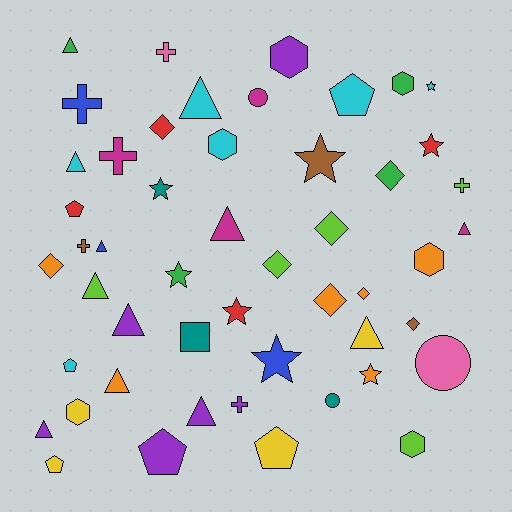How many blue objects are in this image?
There are 3 blue objects.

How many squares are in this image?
There is 1 square.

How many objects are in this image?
There are 50 objects.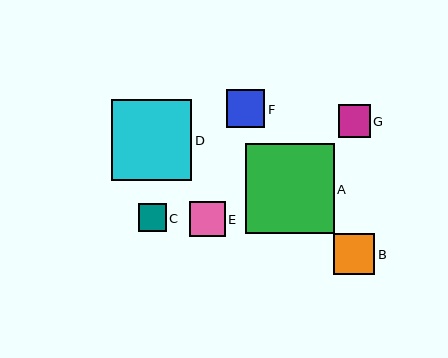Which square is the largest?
Square A is the largest with a size of approximately 89 pixels.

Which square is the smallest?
Square C is the smallest with a size of approximately 28 pixels.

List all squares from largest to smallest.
From largest to smallest: A, D, B, F, E, G, C.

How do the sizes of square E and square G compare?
Square E and square G are approximately the same size.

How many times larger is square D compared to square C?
Square D is approximately 2.9 times the size of square C.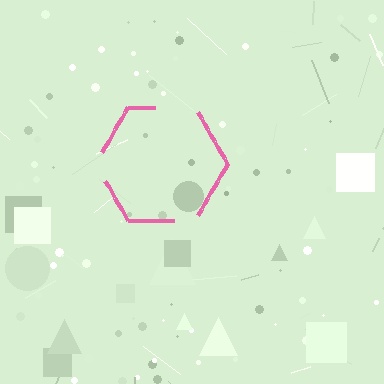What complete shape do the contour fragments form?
The contour fragments form a hexagon.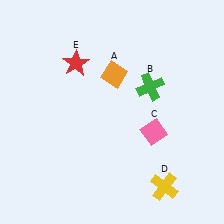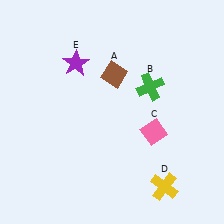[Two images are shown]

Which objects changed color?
A changed from orange to brown. E changed from red to purple.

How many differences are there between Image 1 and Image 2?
There are 2 differences between the two images.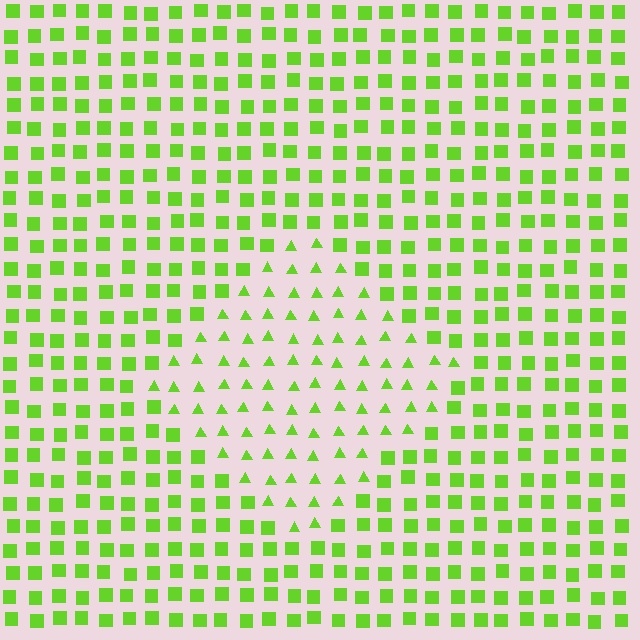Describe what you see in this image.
The image is filled with small lime elements arranged in a uniform grid. A diamond-shaped region contains triangles, while the surrounding area contains squares. The boundary is defined purely by the change in element shape.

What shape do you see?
I see a diamond.